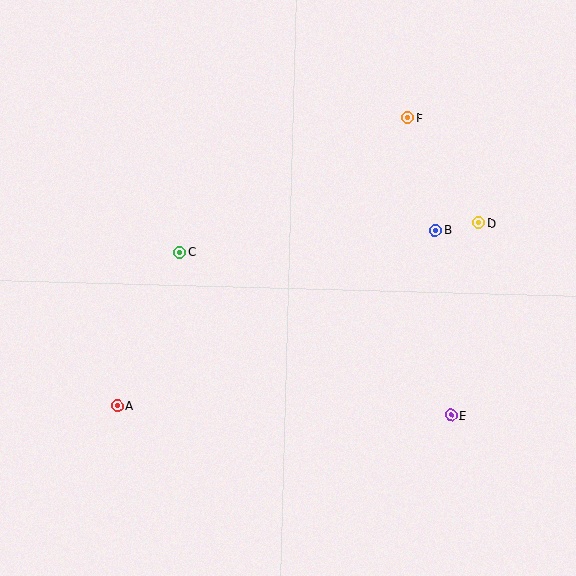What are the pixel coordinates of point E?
Point E is at (451, 415).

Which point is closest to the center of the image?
Point C at (179, 252) is closest to the center.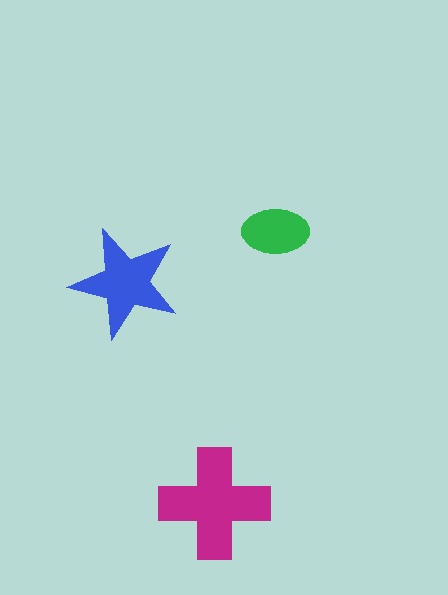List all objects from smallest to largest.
The green ellipse, the blue star, the magenta cross.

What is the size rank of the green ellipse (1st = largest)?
3rd.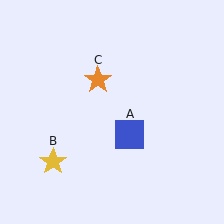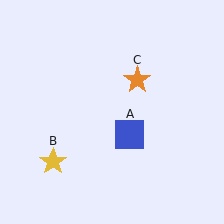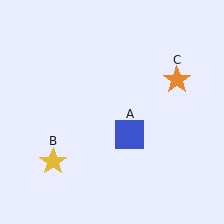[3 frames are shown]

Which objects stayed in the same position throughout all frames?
Blue square (object A) and yellow star (object B) remained stationary.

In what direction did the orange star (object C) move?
The orange star (object C) moved right.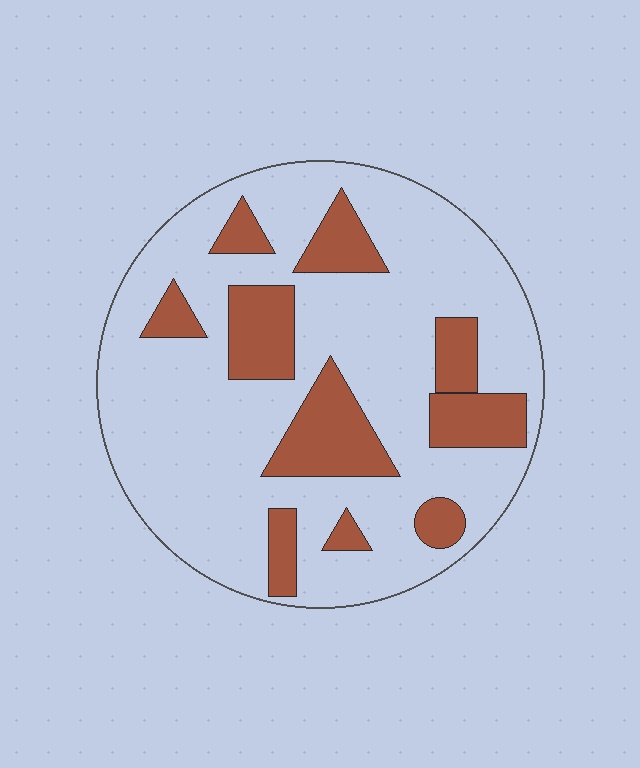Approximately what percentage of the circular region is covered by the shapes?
Approximately 25%.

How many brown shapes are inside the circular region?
10.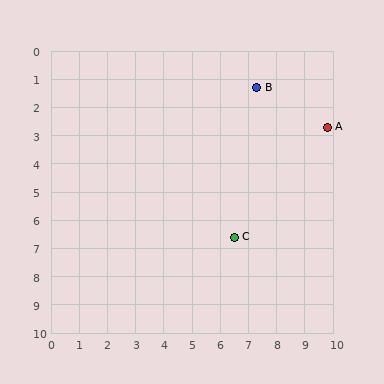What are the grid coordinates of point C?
Point C is at approximately (6.5, 6.6).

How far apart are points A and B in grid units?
Points A and B are about 2.9 grid units apart.